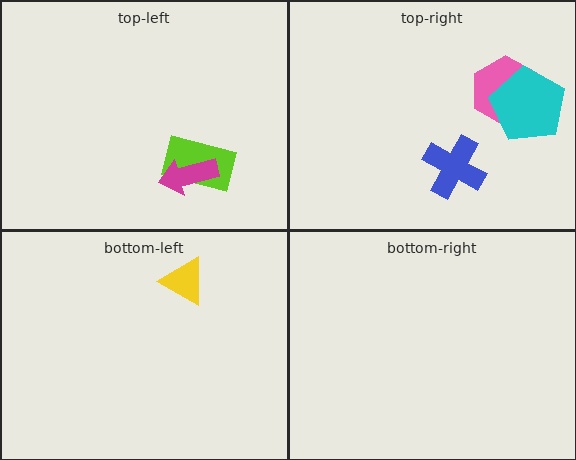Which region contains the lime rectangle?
The top-left region.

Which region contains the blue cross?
The top-right region.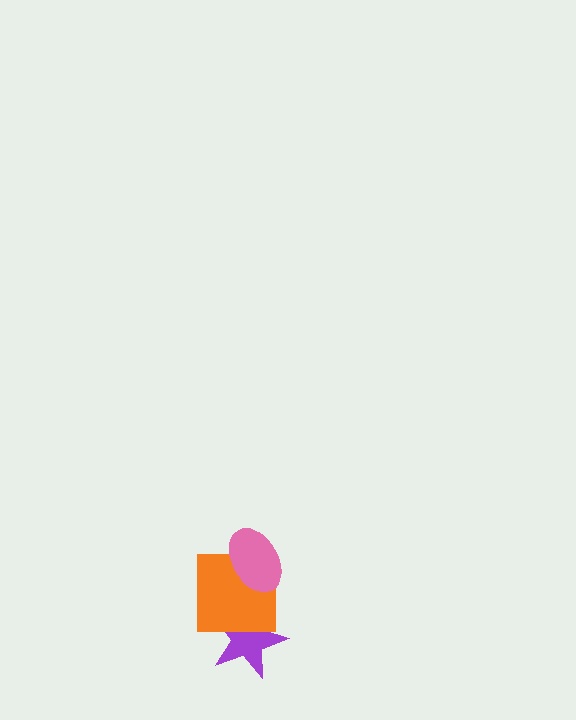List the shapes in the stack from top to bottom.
From top to bottom: the pink ellipse, the orange square, the purple star.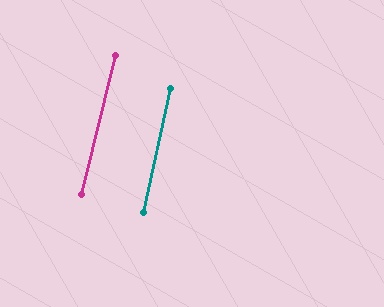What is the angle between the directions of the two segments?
Approximately 1 degree.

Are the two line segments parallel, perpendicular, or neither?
Parallel — their directions differ by only 1.4°.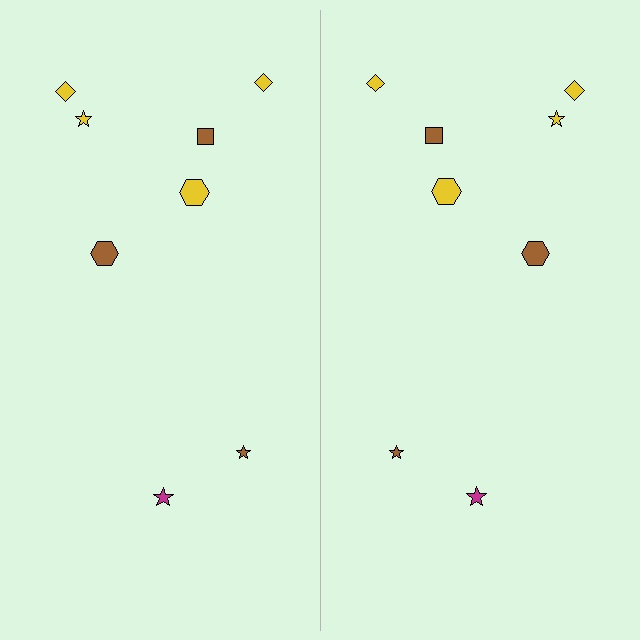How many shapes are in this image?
There are 16 shapes in this image.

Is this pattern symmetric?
Yes, this pattern has bilateral (reflection) symmetry.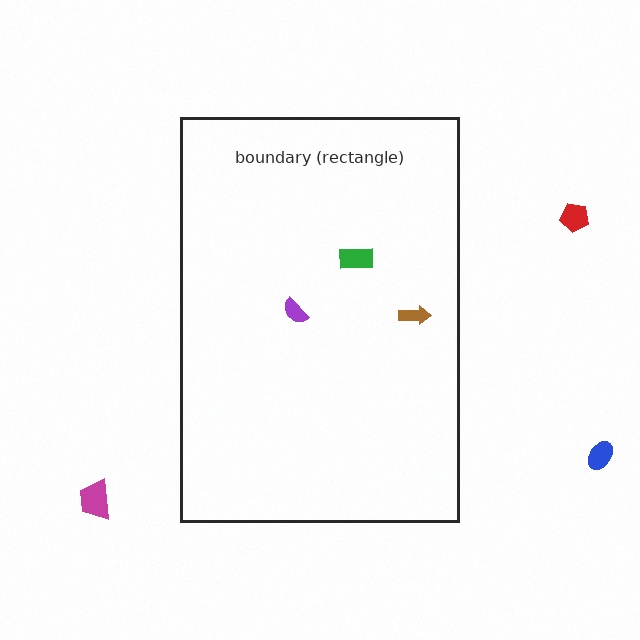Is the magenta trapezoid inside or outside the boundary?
Outside.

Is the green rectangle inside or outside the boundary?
Inside.